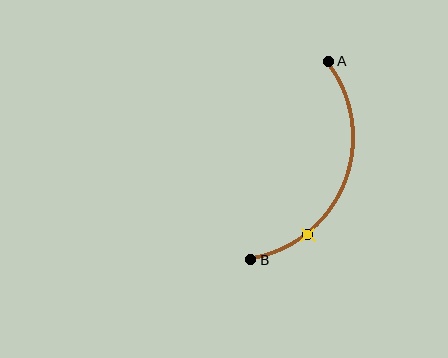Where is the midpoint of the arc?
The arc midpoint is the point on the curve farthest from the straight line joining A and B. It sits to the right of that line.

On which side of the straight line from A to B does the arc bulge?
The arc bulges to the right of the straight line connecting A and B.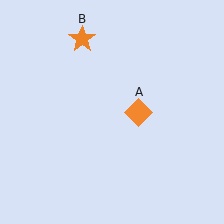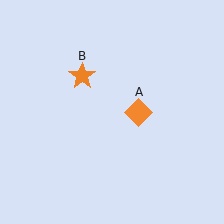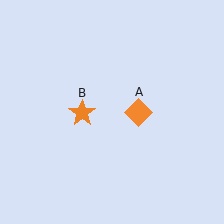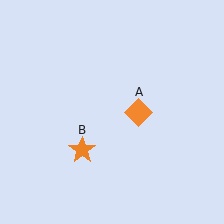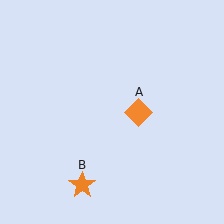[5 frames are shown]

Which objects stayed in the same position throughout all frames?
Orange diamond (object A) remained stationary.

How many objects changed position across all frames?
1 object changed position: orange star (object B).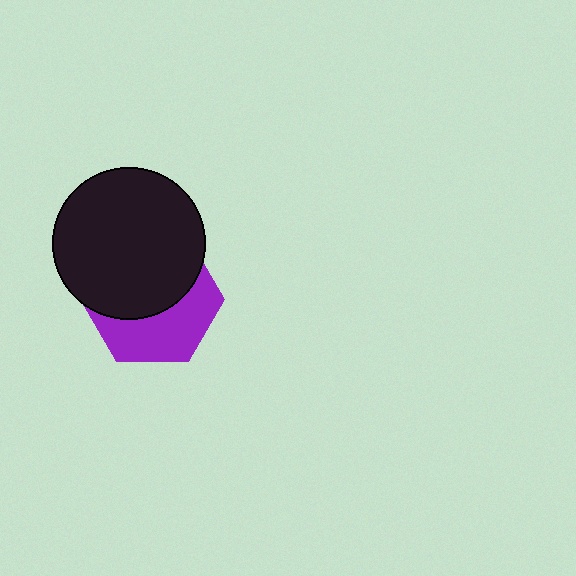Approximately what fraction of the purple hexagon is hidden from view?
Roughly 55% of the purple hexagon is hidden behind the black circle.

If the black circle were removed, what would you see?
You would see the complete purple hexagon.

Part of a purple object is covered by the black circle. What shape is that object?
It is a hexagon.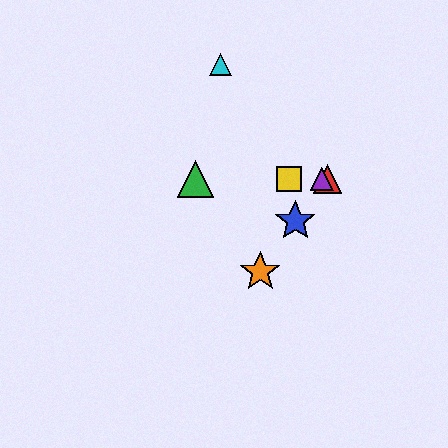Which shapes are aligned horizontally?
The red triangle, the green triangle, the yellow square, the purple triangle are aligned horizontally.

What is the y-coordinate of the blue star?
The blue star is at y≈221.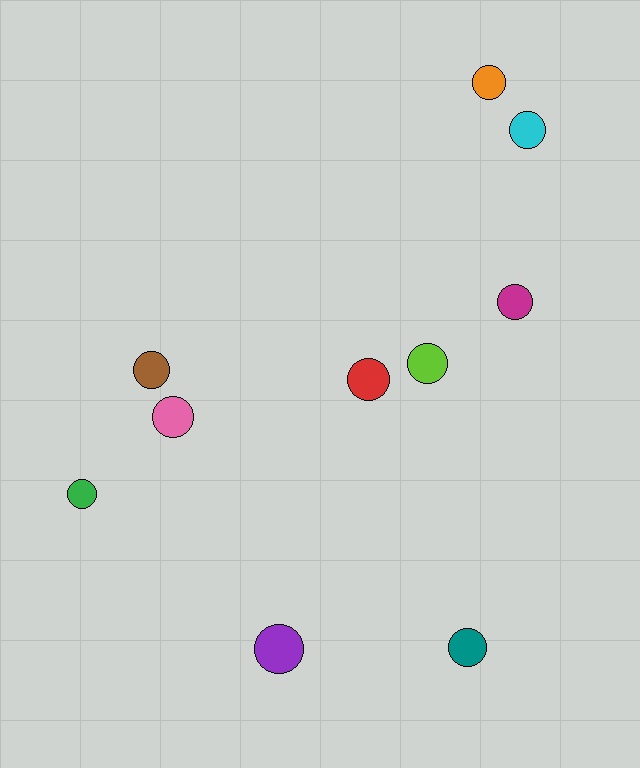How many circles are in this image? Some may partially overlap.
There are 10 circles.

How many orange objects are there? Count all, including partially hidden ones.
There is 1 orange object.